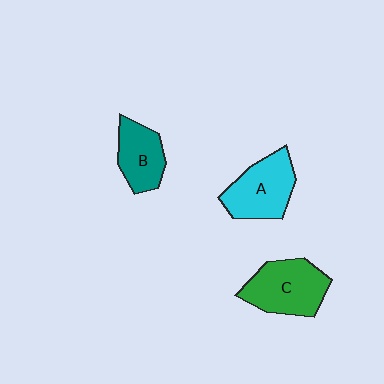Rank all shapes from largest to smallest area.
From largest to smallest: C (green), A (cyan), B (teal).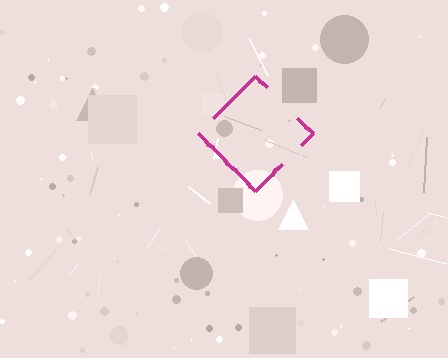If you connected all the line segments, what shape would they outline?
They would outline a diamond.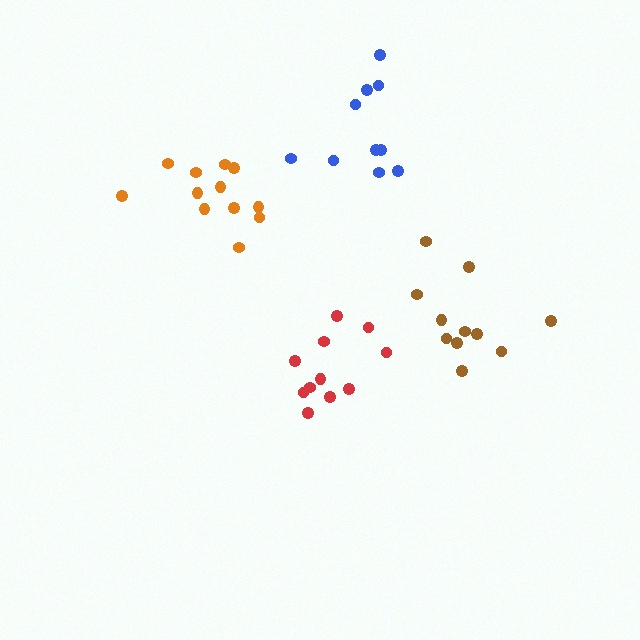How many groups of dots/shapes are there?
There are 4 groups.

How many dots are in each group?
Group 1: 12 dots, Group 2: 11 dots, Group 3: 11 dots, Group 4: 10 dots (44 total).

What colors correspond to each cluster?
The clusters are colored: orange, red, brown, blue.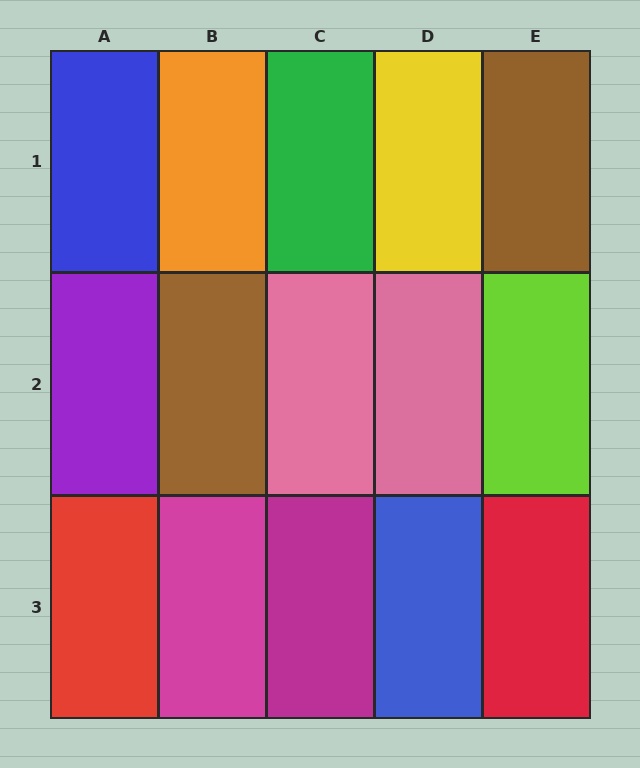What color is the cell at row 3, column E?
Red.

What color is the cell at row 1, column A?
Blue.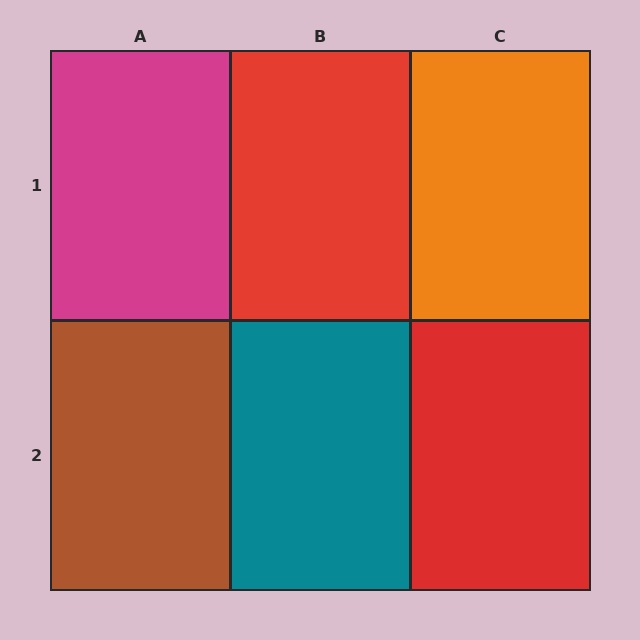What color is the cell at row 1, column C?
Orange.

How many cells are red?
2 cells are red.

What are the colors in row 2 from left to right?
Brown, teal, red.